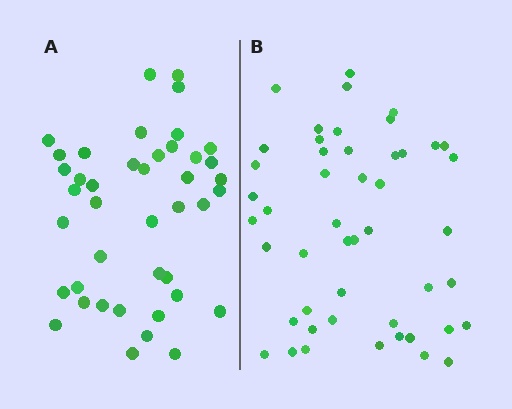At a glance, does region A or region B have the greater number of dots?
Region B (the right region) has more dots.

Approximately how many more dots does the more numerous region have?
Region B has about 6 more dots than region A.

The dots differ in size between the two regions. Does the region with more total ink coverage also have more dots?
No. Region A has more total ink coverage because its dots are larger, but region B actually contains more individual dots. Total area can be misleading — the number of items is what matters here.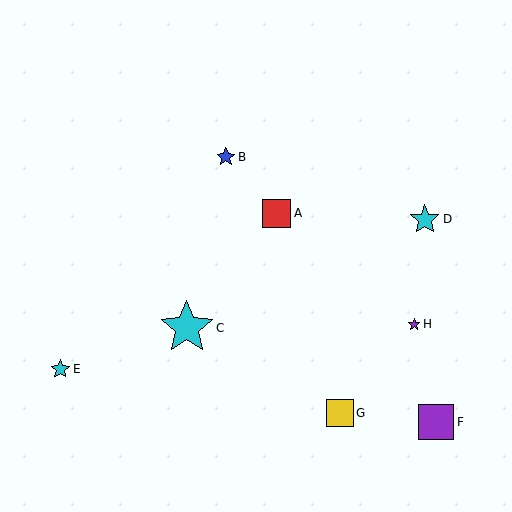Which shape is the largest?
The cyan star (labeled C) is the largest.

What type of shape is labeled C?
Shape C is a cyan star.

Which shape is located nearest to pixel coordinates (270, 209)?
The red square (labeled A) at (277, 213) is nearest to that location.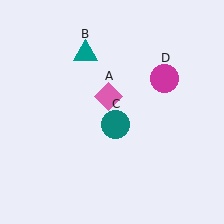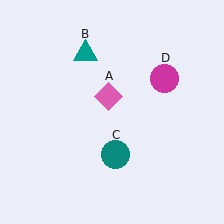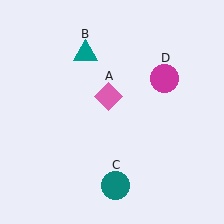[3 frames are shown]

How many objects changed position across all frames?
1 object changed position: teal circle (object C).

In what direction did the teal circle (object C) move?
The teal circle (object C) moved down.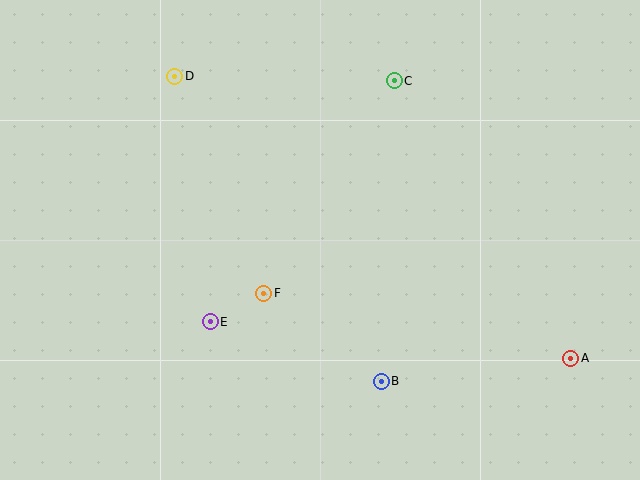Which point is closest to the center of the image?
Point F at (264, 293) is closest to the center.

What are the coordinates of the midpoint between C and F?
The midpoint between C and F is at (329, 187).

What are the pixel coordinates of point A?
Point A is at (571, 358).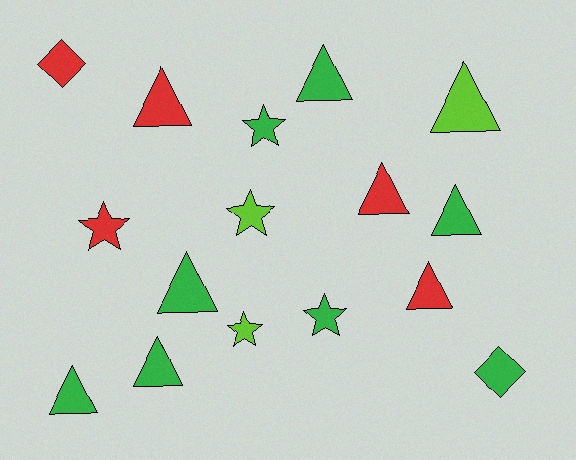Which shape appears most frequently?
Triangle, with 9 objects.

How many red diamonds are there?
There is 1 red diamond.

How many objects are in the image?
There are 16 objects.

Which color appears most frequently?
Green, with 8 objects.